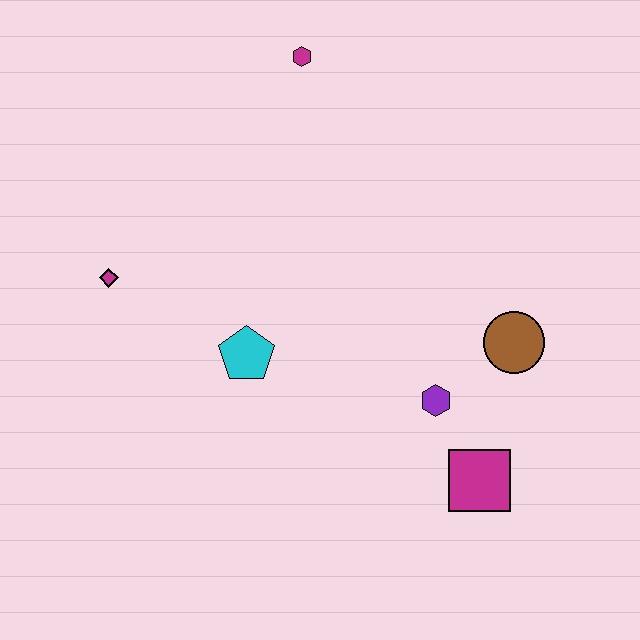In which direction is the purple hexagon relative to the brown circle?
The purple hexagon is to the left of the brown circle.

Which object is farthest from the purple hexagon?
The magenta hexagon is farthest from the purple hexagon.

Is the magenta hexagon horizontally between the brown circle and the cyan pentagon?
Yes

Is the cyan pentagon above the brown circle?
No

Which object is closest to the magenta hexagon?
The magenta diamond is closest to the magenta hexagon.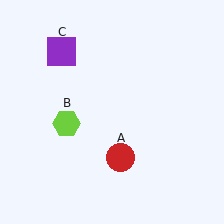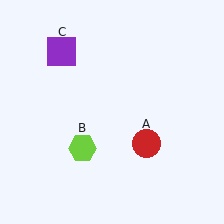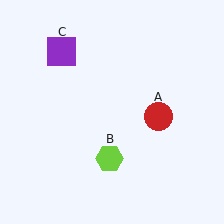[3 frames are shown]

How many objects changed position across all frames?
2 objects changed position: red circle (object A), lime hexagon (object B).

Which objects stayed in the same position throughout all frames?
Purple square (object C) remained stationary.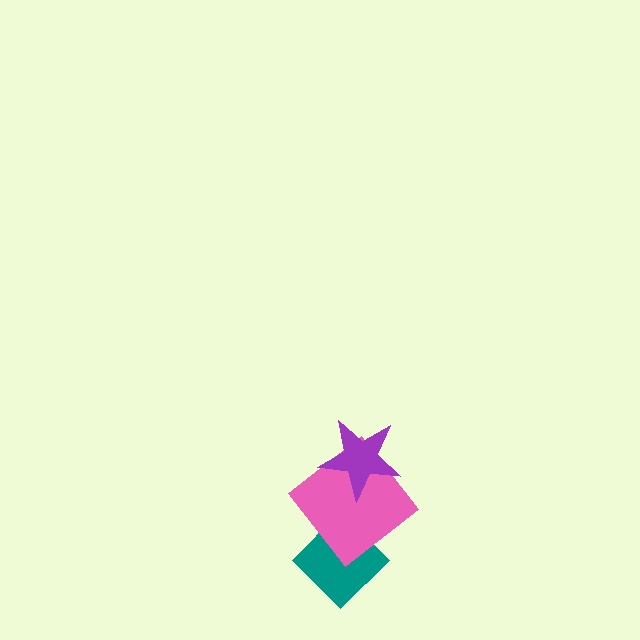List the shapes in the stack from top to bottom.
From top to bottom: the purple star, the pink diamond, the teal diamond.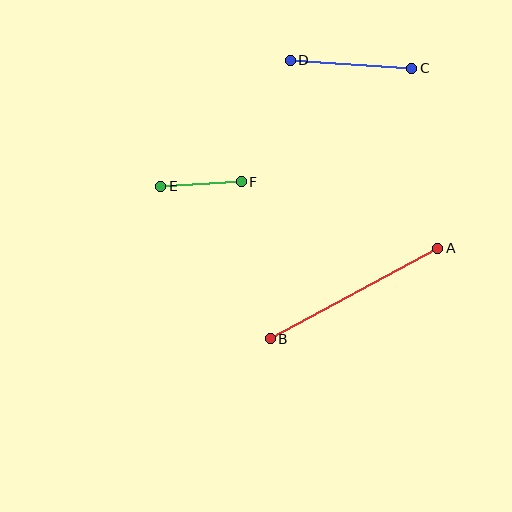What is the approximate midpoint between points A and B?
The midpoint is at approximately (354, 293) pixels.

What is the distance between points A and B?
The distance is approximately 191 pixels.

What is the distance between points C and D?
The distance is approximately 122 pixels.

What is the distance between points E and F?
The distance is approximately 81 pixels.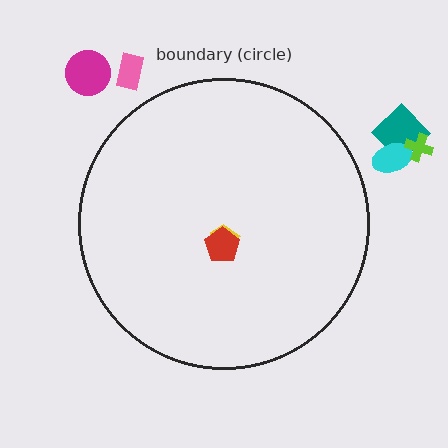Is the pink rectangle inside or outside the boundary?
Outside.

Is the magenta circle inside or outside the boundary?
Outside.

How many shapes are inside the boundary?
2 inside, 5 outside.